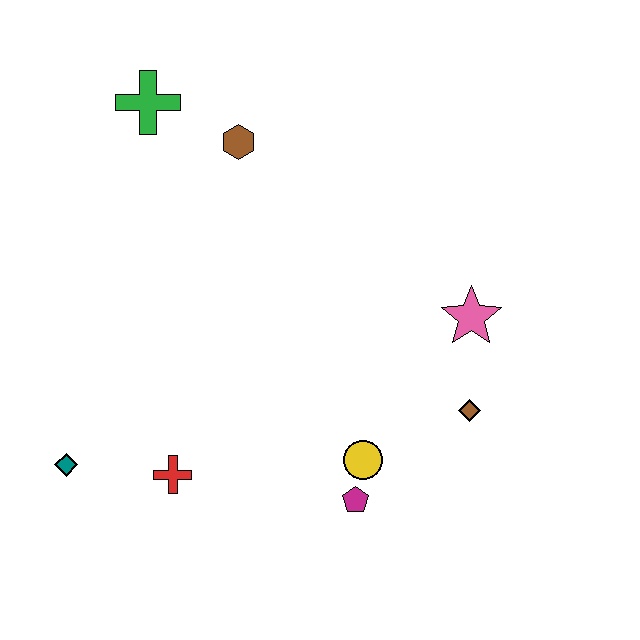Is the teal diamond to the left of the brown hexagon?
Yes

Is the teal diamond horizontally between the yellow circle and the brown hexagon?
No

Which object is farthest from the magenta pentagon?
The green cross is farthest from the magenta pentagon.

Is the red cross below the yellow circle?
Yes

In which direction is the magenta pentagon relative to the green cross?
The magenta pentagon is below the green cross.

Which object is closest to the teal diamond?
The red cross is closest to the teal diamond.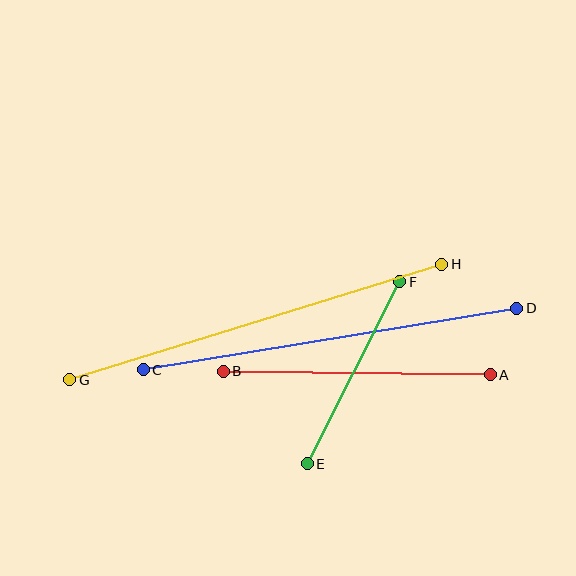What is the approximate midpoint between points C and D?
The midpoint is at approximately (330, 339) pixels.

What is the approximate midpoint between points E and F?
The midpoint is at approximately (354, 373) pixels.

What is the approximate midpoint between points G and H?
The midpoint is at approximately (256, 322) pixels.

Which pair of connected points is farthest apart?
Points G and H are farthest apart.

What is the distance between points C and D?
The distance is approximately 379 pixels.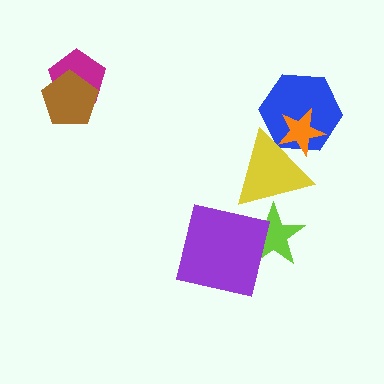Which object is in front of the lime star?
The purple square is in front of the lime star.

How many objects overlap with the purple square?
1 object overlaps with the purple square.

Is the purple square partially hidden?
No, no other shape covers it.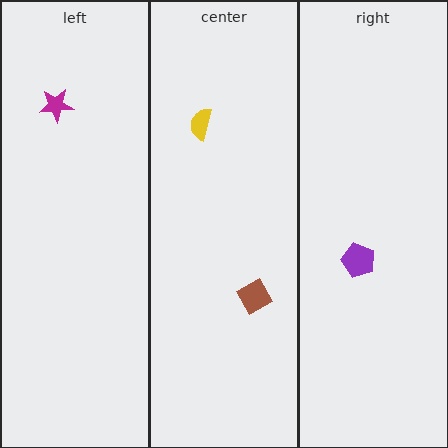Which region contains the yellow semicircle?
The center region.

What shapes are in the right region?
The purple pentagon.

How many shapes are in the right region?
1.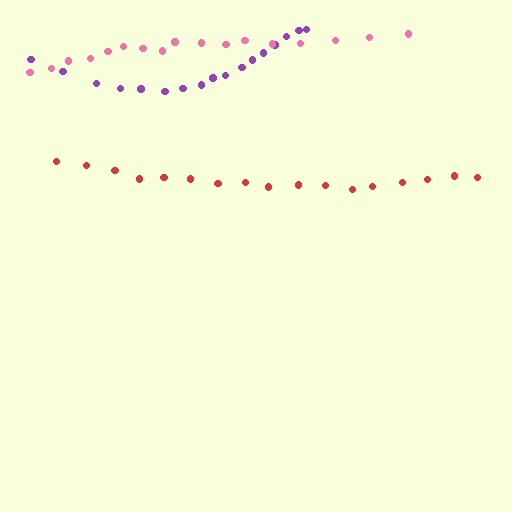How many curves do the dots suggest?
There are 3 distinct paths.